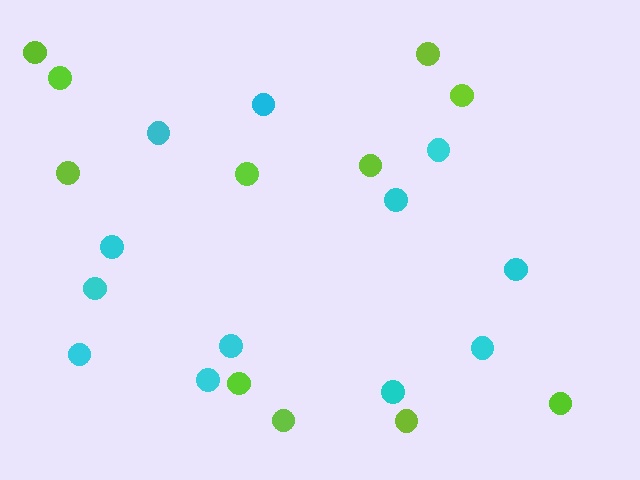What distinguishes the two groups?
There are 2 groups: one group of lime circles (11) and one group of cyan circles (12).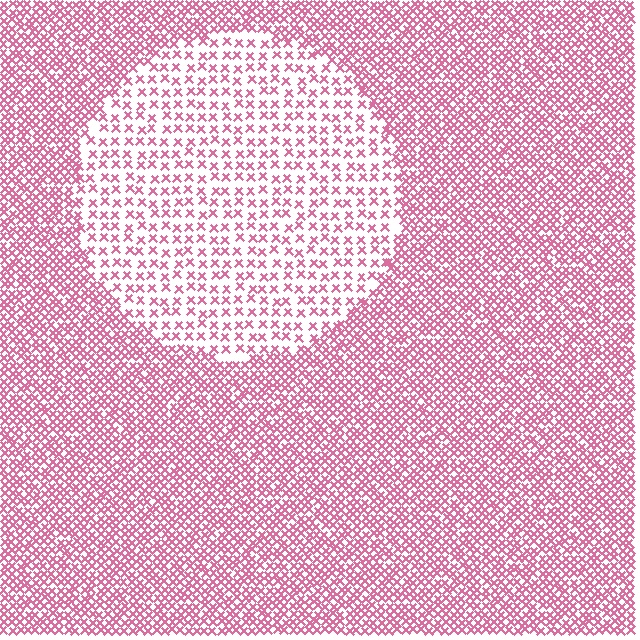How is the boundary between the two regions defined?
The boundary is defined by a change in element density (approximately 2.3x ratio). All elements are the same color, size, and shape.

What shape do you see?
I see a circle.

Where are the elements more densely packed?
The elements are more densely packed outside the circle boundary.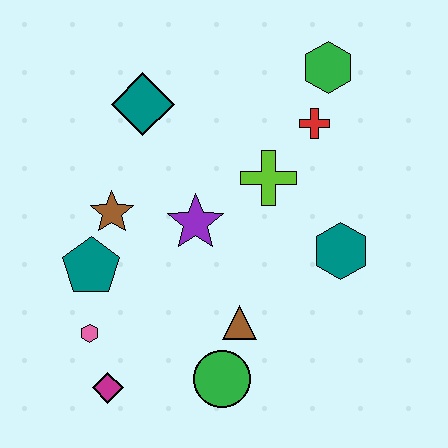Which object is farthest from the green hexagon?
The magenta diamond is farthest from the green hexagon.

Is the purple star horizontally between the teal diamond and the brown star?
No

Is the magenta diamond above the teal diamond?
No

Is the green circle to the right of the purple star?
Yes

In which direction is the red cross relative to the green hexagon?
The red cross is below the green hexagon.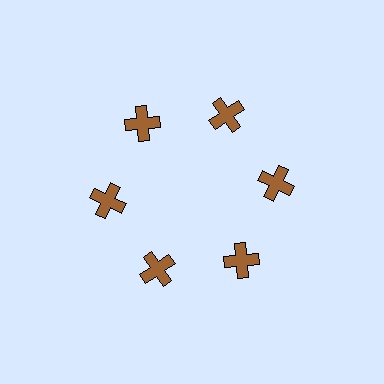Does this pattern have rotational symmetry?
Yes, this pattern has 6-fold rotational symmetry. It looks the same after rotating 60 degrees around the center.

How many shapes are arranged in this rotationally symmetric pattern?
There are 6 shapes, arranged in 6 groups of 1.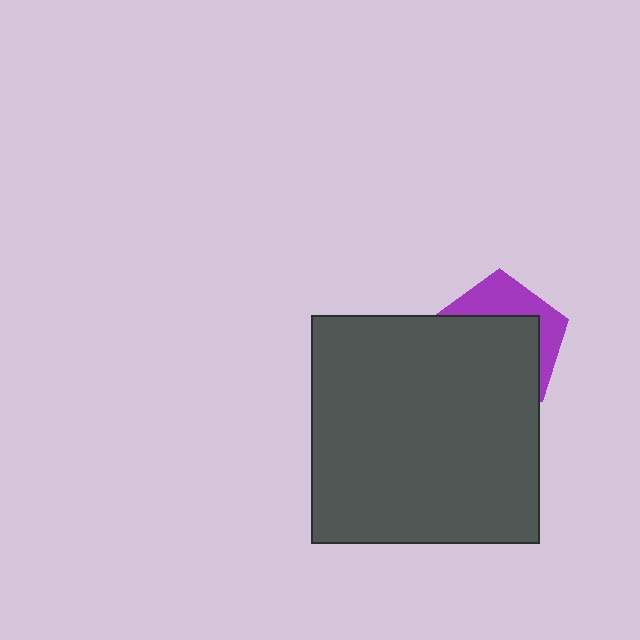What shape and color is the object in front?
The object in front is a dark gray square.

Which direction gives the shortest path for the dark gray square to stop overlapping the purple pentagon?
Moving down gives the shortest separation.